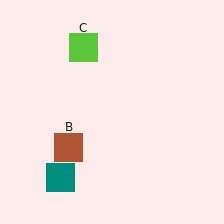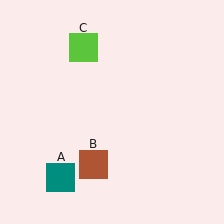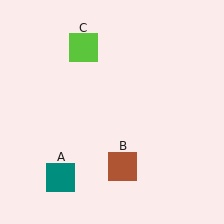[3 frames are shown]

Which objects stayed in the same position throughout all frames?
Teal square (object A) and lime square (object C) remained stationary.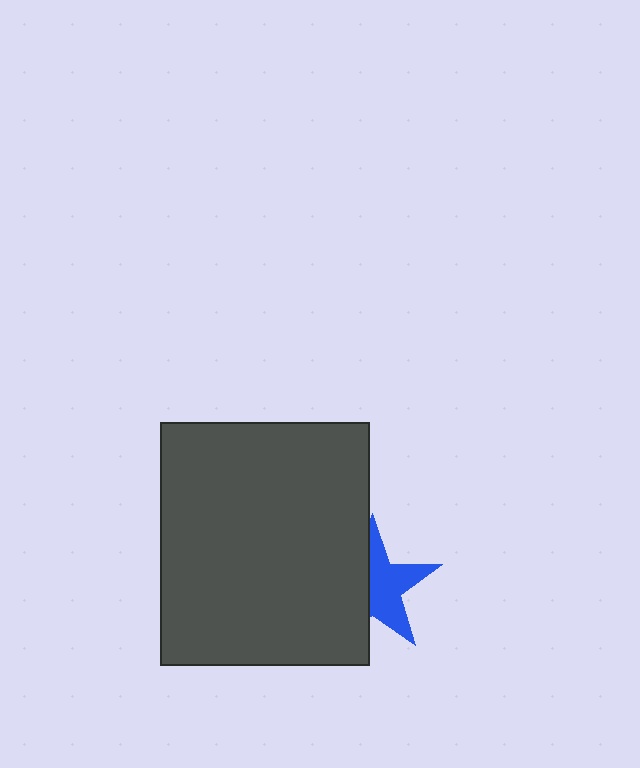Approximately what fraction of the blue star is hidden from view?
Roughly 45% of the blue star is hidden behind the dark gray rectangle.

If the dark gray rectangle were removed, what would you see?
You would see the complete blue star.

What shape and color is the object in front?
The object in front is a dark gray rectangle.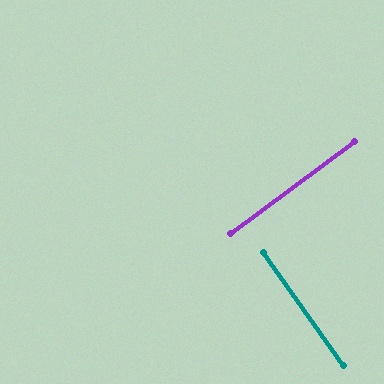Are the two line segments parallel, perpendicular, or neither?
Perpendicular — they meet at approximately 89°.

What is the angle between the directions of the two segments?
Approximately 89 degrees.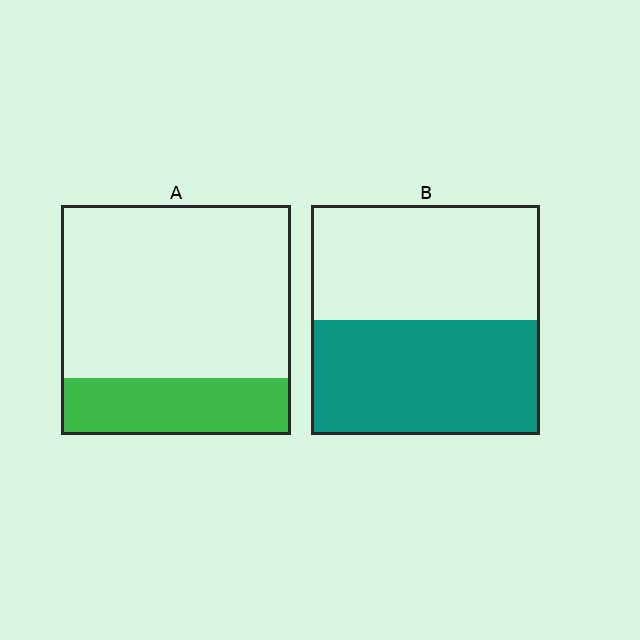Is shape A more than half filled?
No.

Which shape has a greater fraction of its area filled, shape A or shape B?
Shape B.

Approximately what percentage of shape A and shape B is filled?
A is approximately 25% and B is approximately 50%.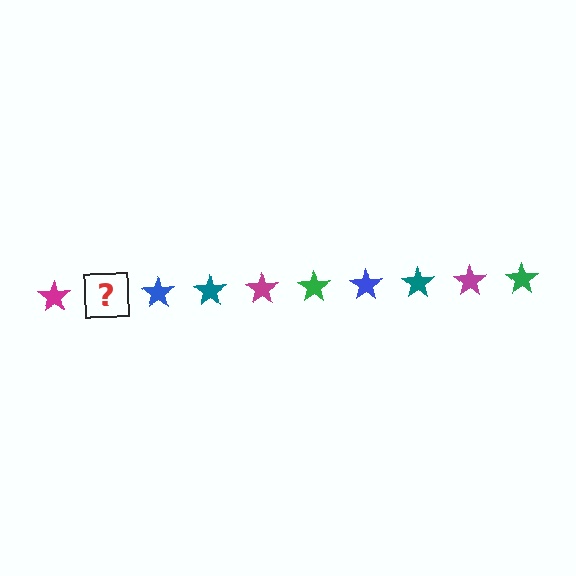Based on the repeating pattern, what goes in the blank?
The blank should be a green star.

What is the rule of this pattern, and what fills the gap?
The rule is that the pattern cycles through magenta, green, blue, teal stars. The gap should be filled with a green star.